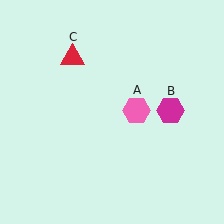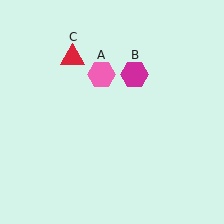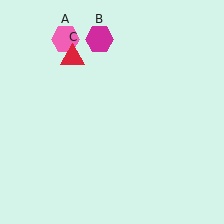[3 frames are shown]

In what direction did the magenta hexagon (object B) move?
The magenta hexagon (object B) moved up and to the left.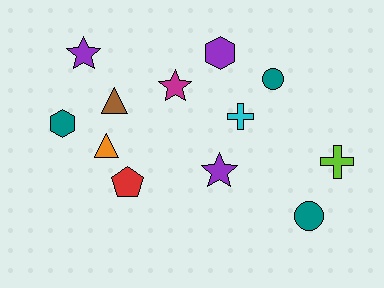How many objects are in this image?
There are 12 objects.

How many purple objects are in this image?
There are 3 purple objects.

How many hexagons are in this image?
There are 2 hexagons.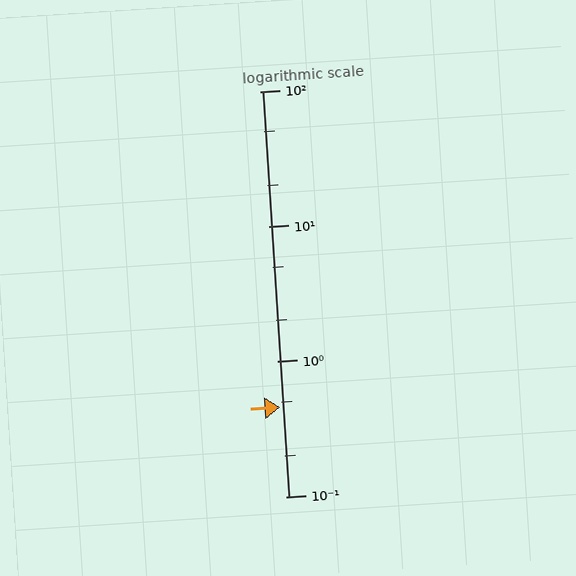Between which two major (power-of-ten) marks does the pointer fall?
The pointer is between 0.1 and 1.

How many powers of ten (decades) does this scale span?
The scale spans 3 decades, from 0.1 to 100.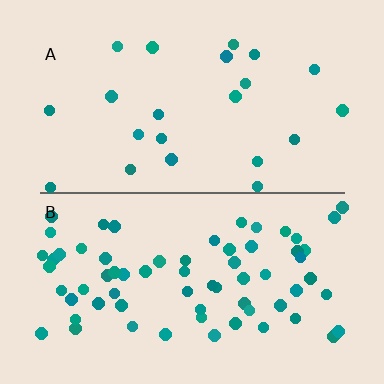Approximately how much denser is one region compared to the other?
Approximately 3.1× — region B over region A.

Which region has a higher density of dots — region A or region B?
B (the bottom).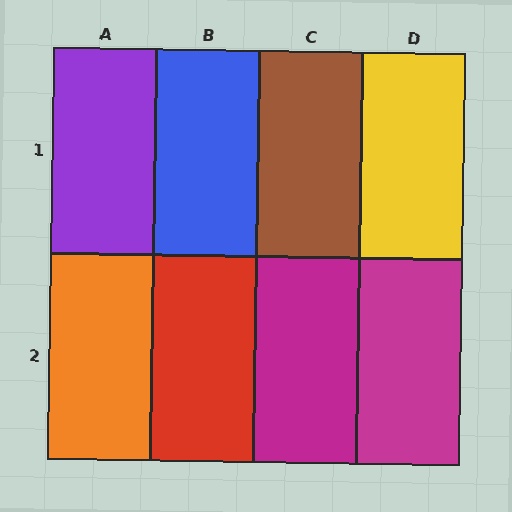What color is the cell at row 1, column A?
Purple.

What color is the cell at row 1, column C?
Brown.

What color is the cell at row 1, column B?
Blue.